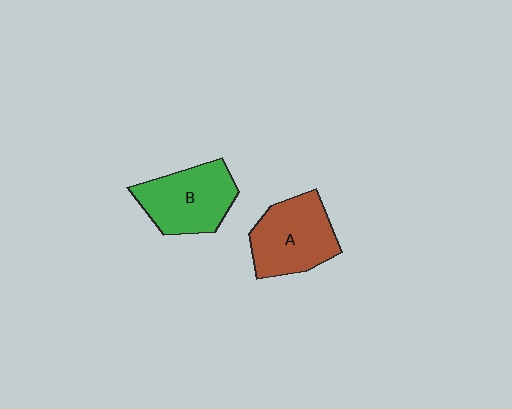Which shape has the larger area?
Shape A (brown).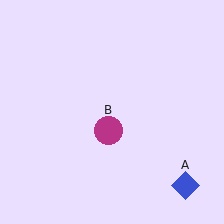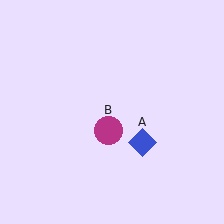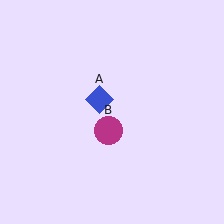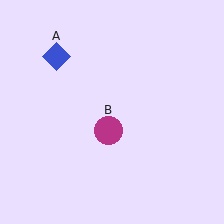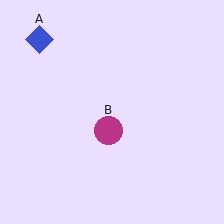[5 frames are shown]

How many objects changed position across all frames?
1 object changed position: blue diamond (object A).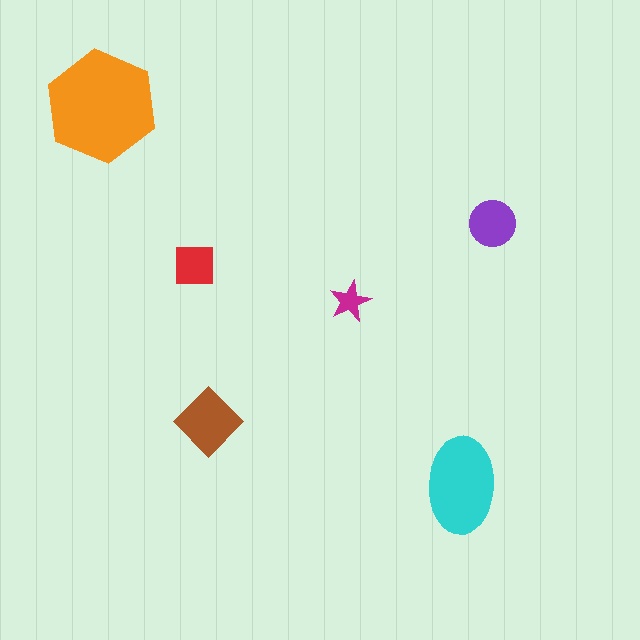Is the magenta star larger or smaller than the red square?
Smaller.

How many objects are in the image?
There are 6 objects in the image.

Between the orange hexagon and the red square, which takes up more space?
The orange hexagon.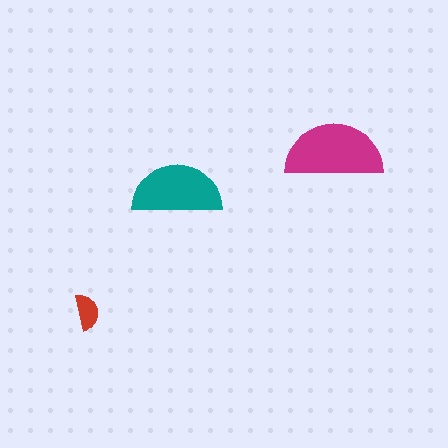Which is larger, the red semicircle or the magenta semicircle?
The magenta one.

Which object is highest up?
The magenta semicircle is topmost.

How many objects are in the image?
There are 3 objects in the image.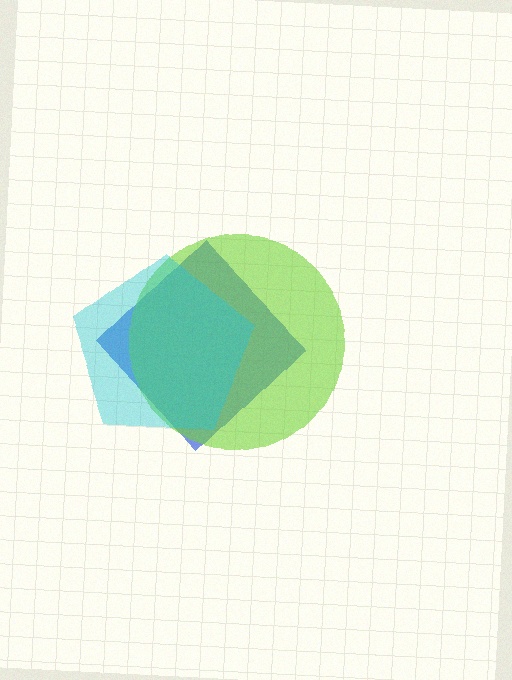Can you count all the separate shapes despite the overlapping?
Yes, there are 3 separate shapes.